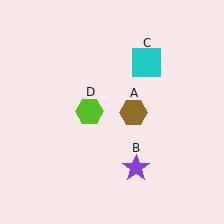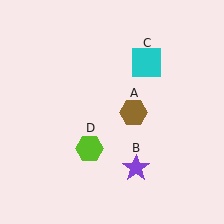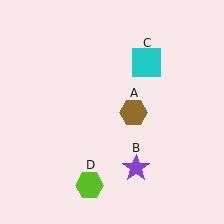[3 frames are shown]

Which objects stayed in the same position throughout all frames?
Brown hexagon (object A) and purple star (object B) and cyan square (object C) remained stationary.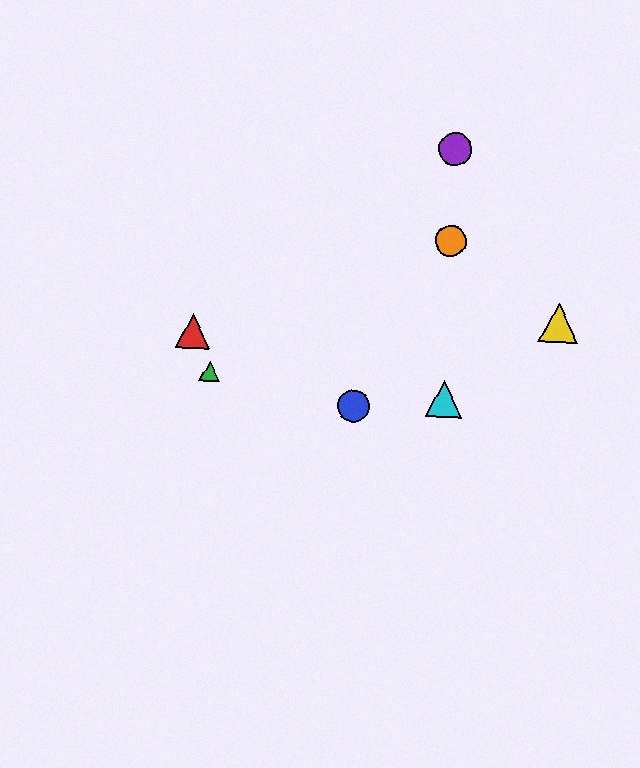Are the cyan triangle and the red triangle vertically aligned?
No, the cyan triangle is at x≈444 and the red triangle is at x≈193.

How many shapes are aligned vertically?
3 shapes (the purple circle, the orange circle, the cyan triangle) are aligned vertically.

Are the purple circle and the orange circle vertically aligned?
Yes, both are at x≈455.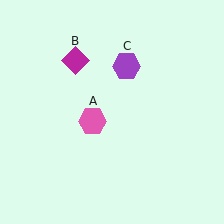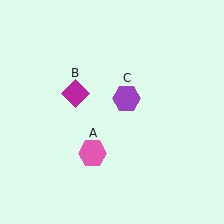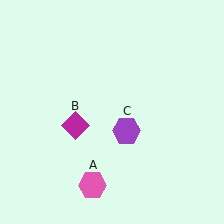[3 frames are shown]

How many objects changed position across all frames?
3 objects changed position: pink hexagon (object A), magenta diamond (object B), purple hexagon (object C).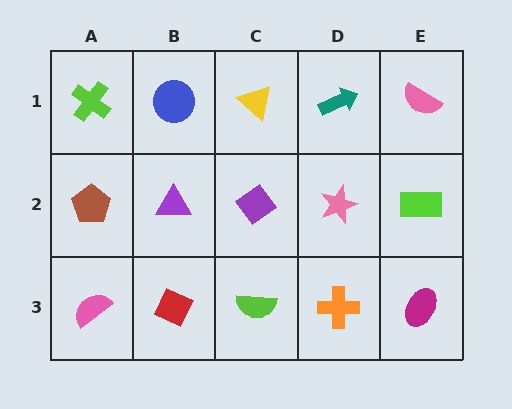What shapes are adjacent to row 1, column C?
A purple diamond (row 2, column C), a blue circle (row 1, column B), a teal arrow (row 1, column D).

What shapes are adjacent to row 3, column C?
A purple diamond (row 2, column C), a red diamond (row 3, column B), an orange cross (row 3, column D).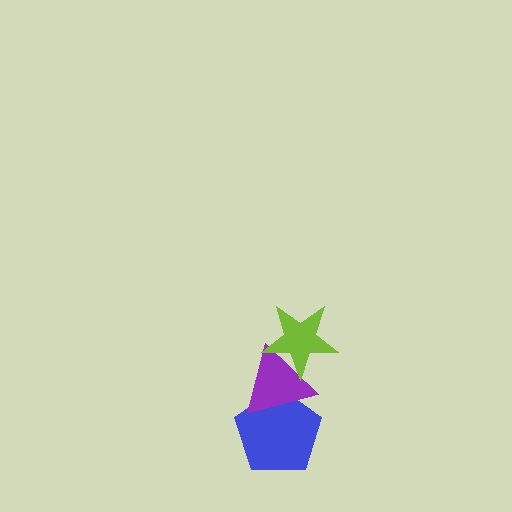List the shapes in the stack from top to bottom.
From top to bottom: the lime star, the purple triangle, the blue pentagon.